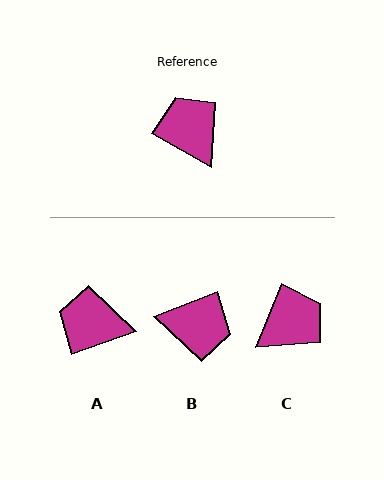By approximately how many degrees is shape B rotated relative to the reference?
Approximately 129 degrees clockwise.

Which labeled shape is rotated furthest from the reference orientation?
B, about 129 degrees away.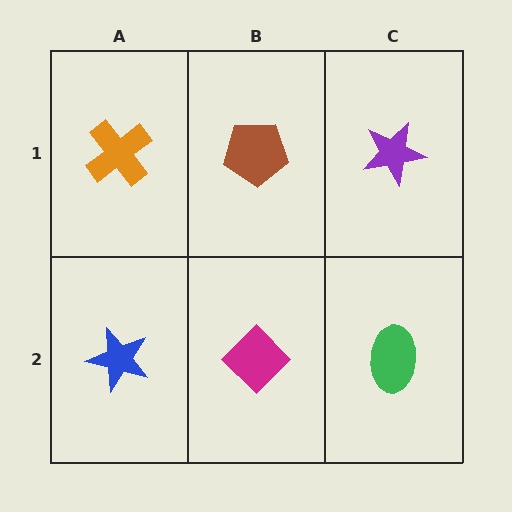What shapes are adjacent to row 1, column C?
A green ellipse (row 2, column C), a brown pentagon (row 1, column B).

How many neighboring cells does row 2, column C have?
2.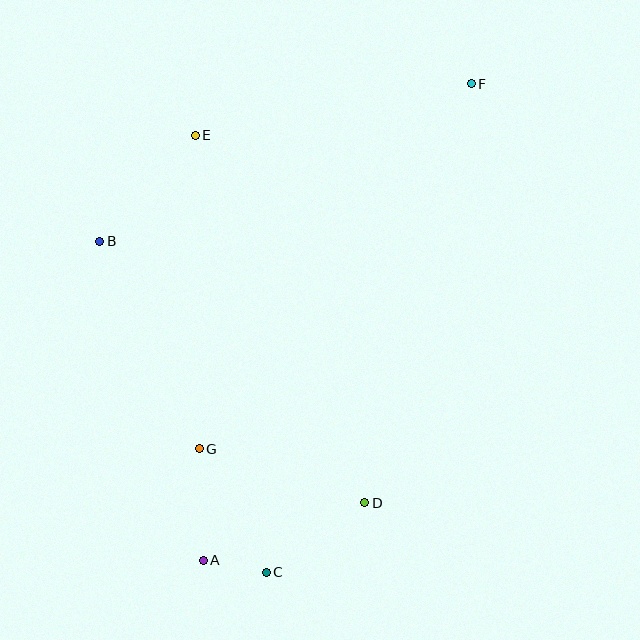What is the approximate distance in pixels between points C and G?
The distance between C and G is approximately 140 pixels.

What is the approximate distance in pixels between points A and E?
The distance between A and E is approximately 425 pixels.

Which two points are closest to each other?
Points A and C are closest to each other.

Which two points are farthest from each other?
Points A and F are farthest from each other.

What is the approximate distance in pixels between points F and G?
The distance between F and G is approximately 455 pixels.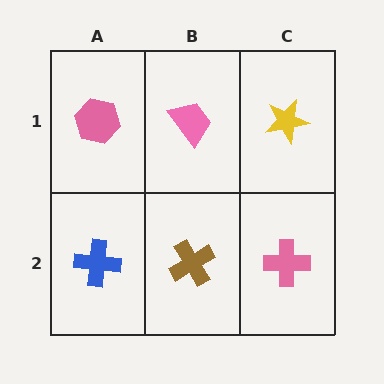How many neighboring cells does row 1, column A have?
2.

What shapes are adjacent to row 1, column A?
A blue cross (row 2, column A), a pink trapezoid (row 1, column B).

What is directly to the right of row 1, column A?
A pink trapezoid.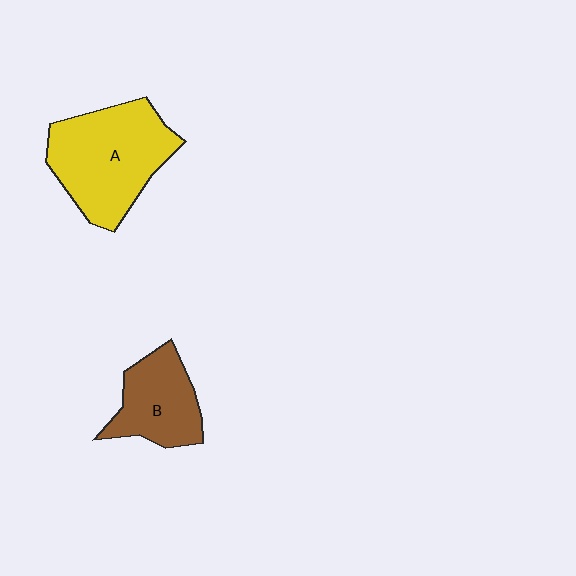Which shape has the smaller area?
Shape B (brown).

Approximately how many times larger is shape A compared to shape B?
Approximately 1.6 times.